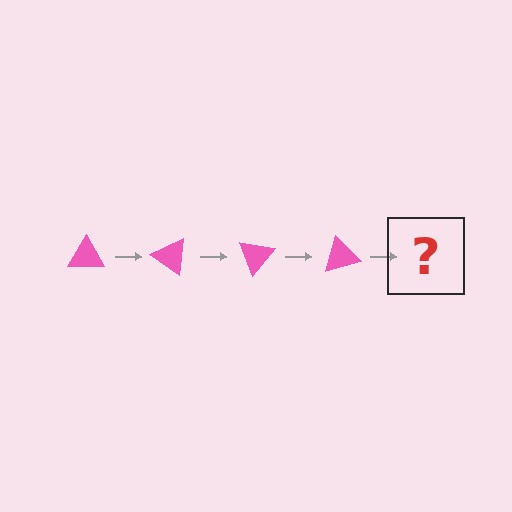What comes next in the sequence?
The next element should be a pink triangle rotated 140 degrees.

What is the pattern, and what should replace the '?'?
The pattern is that the triangle rotates 35 degrees each step. The '?' should be a pink triangle rotated 140 degrees.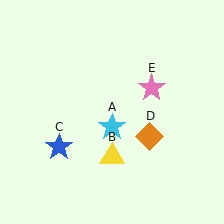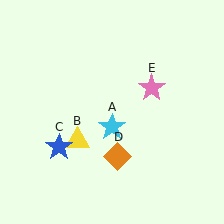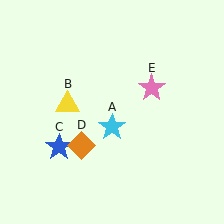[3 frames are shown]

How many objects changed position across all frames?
2 objects changed position: yellow triangle (object B), orange diamond (object D).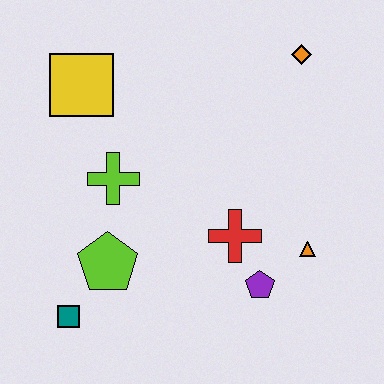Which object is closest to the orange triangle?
The purple pentagon is closest to the orange triangle.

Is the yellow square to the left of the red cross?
Yes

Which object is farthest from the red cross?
The yellow square is farthest from the red cross.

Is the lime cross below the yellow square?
Yes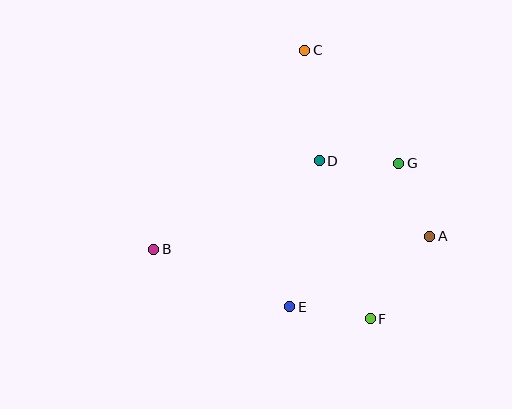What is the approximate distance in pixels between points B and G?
The distance between B and G is approximately 259 pixels.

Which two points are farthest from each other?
Points A and B are farthest from each other.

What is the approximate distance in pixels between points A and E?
The distance between A and E is approximately 157 pixels.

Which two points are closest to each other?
Points A and G are closest to each other.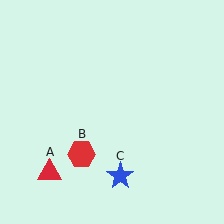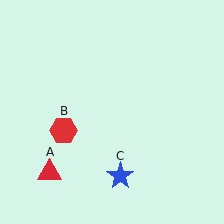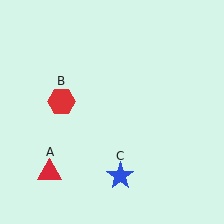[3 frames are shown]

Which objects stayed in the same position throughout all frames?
Red triangle (object A) and blue star (object C) remained stationary.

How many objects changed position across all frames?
1 object changed position: red hexagon (object B).